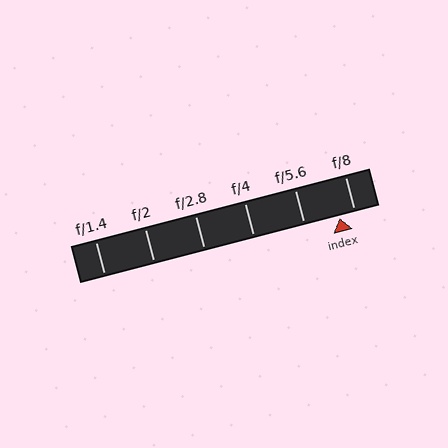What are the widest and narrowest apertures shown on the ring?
The widest aperture shown is f/1.4 and the narrowest is f/8.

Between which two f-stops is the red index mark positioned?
The index mark is between f/5.6 and f/8.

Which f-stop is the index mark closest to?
The index mark is closest to f/8.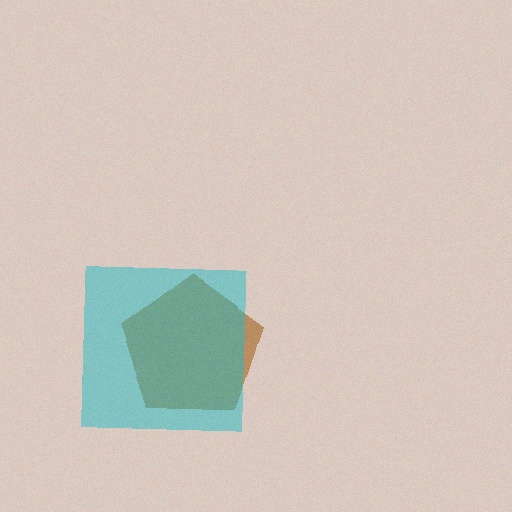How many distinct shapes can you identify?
There are 2 distinct shapes: a brown pentagon, a cyan square.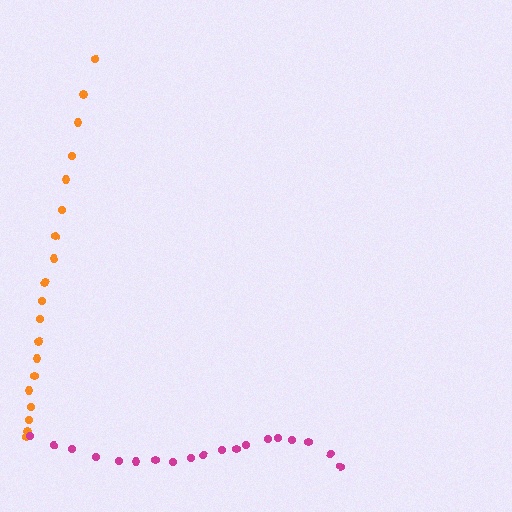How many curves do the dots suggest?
There are 2 distinct paths.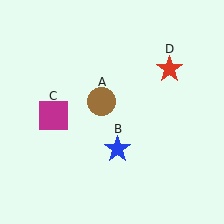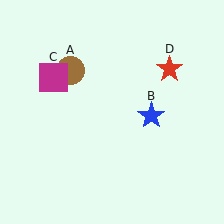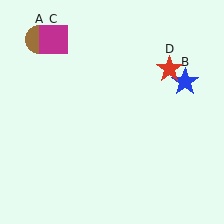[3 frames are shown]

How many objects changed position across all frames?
3 objects changed position: brown circle (object A), blue star (object B), magenta square (object C).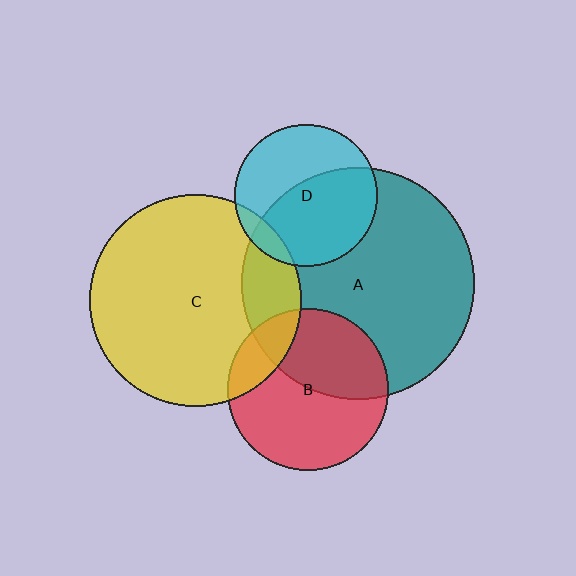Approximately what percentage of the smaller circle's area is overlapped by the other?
Approximately 40%.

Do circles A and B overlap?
Yes.